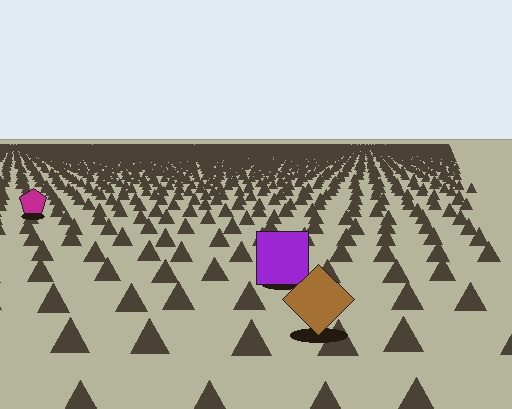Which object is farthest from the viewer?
The magenta pentagon is farthest from the viewer. It appears smaller and the ground texture around it is denser.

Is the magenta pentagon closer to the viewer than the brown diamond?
No. The brown diamond is closer — you can tell from the texture gradient: the ground texture is coarser near it.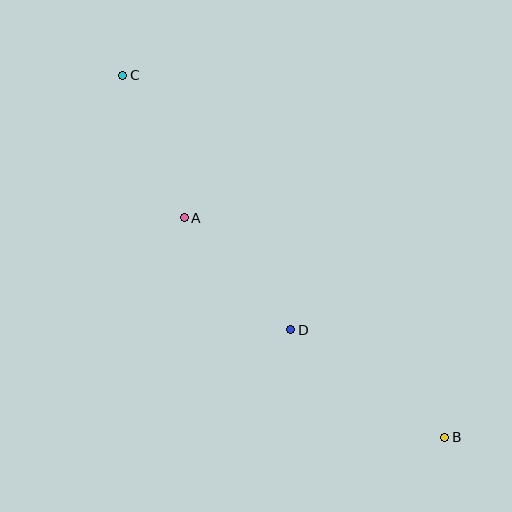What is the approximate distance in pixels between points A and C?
The distance between A and C is approximately 156 pixels.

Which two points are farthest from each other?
Points B and C are farthest from each other.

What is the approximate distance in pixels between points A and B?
The distance between A and B is approximately 341 pixels.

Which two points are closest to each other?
Points A and D are closest to each other.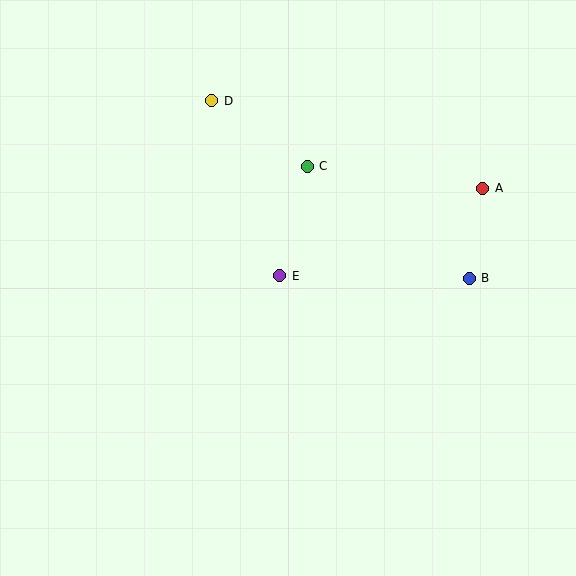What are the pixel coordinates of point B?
Point B is at (469, 278).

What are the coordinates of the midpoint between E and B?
The midpoint between E and B is at (374, 277).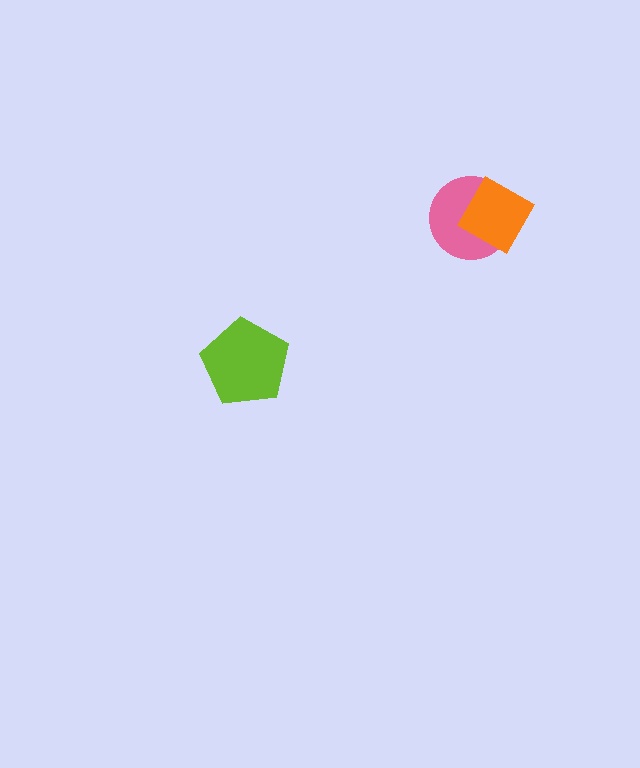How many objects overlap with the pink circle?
1 object overlaps with the pink circle.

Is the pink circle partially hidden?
Yes, it is partially covered by another shape.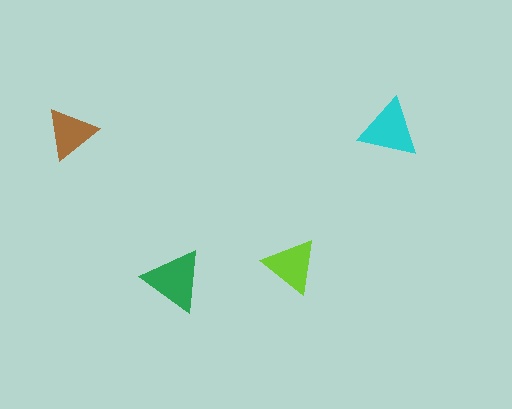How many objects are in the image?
There are 4 objects in the image.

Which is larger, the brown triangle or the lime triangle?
The lime one.